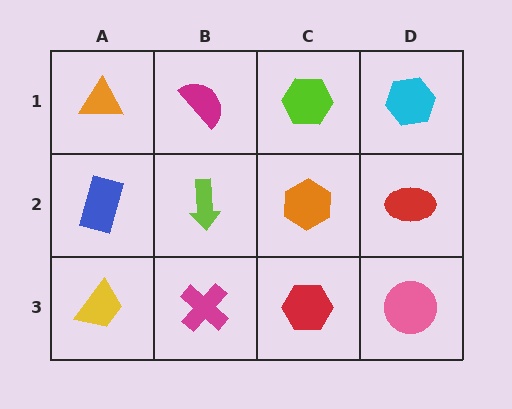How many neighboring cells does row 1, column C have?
3.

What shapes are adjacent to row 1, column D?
A red ellipse (row 2, column D), a lime hexagon (row 1, column C).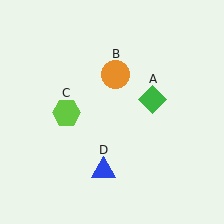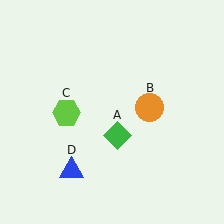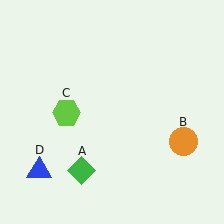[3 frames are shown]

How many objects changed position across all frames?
3 objects changed position: green diamond (object A), orange circle (object B), blue triangle (object D).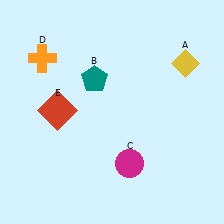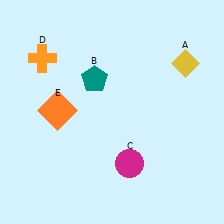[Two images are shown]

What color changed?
The square (E) changed from red in Image 1 to orange in Image 2.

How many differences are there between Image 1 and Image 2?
There is 1 difference between the two images.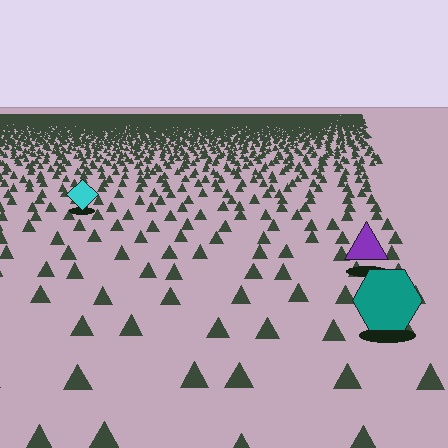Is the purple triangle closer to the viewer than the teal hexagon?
No. The teal hexagon is closer — you can tell from the texture gradient: the ground texture is coarser near it.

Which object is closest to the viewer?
The teal hexagon is closest. The texture marks near it are larger and more spread out.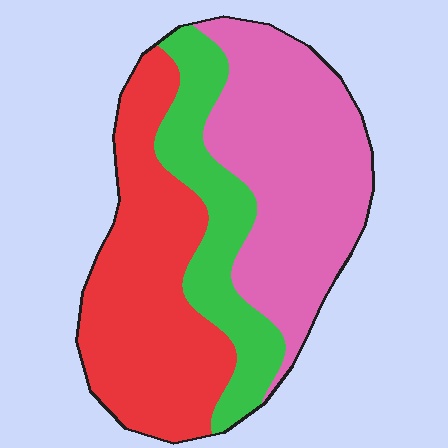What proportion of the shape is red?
Red takes up between a quarter and a half of the shape.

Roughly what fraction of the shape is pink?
Pink takes up about two fifths (2/5) of the shape.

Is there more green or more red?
Red.